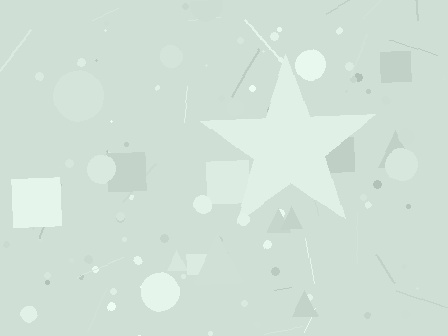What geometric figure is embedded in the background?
A star is embedded in the background.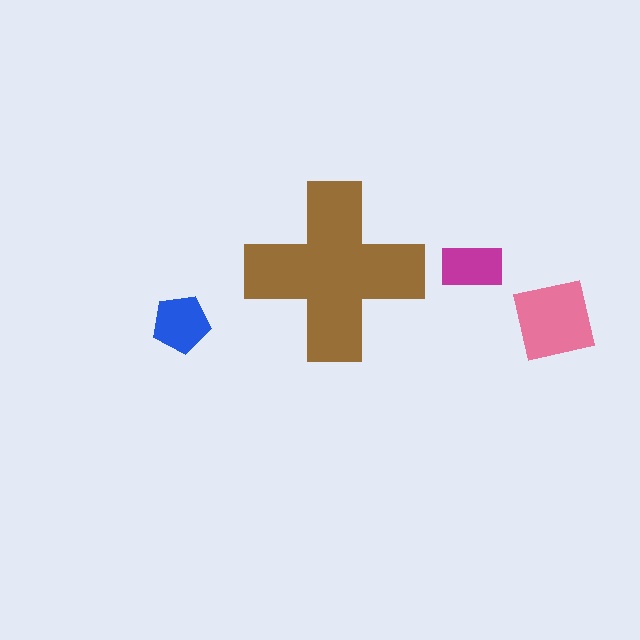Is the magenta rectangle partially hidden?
No, the magenta rectangle is fully visible.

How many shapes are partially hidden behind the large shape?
0 shapes are partially hidden.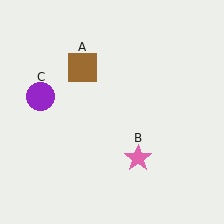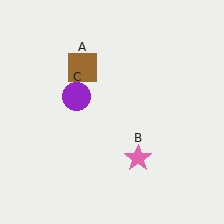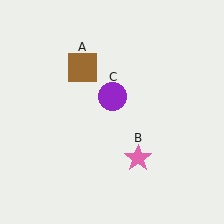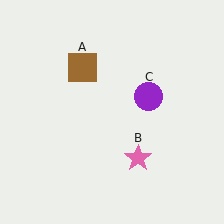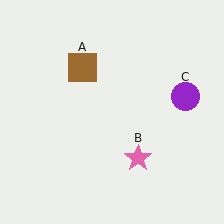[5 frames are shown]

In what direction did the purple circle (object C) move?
The purple circle (object C) moved right.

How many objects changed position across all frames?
1 object changed position: purple circle (object C).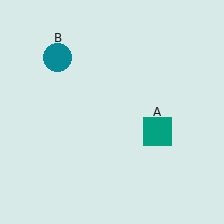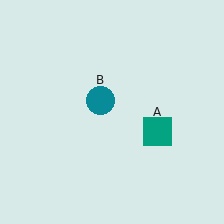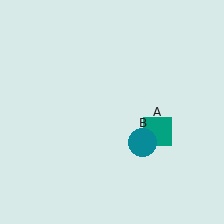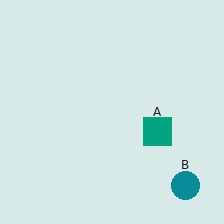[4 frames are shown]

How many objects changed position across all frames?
1 object changed position: teal circle (object B).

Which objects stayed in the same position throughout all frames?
Teal square (object A) remained stationary.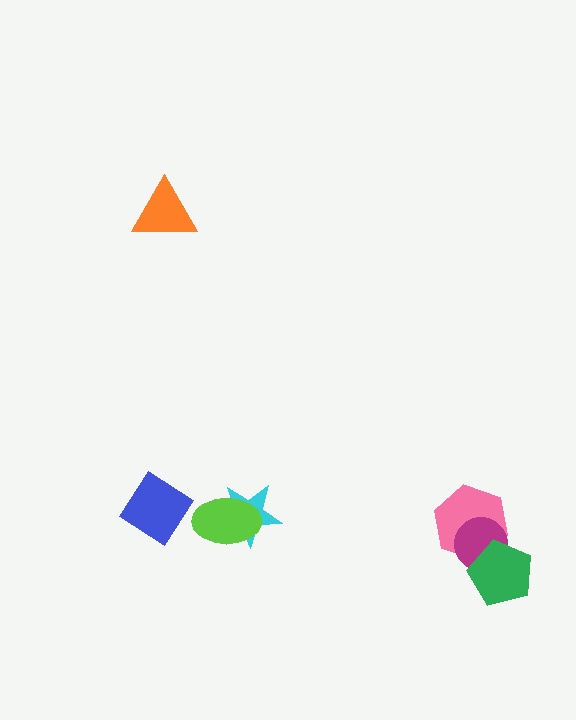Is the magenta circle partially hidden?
Yes, it is partially covered by another shape.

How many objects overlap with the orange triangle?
0 objects overlap with the orange triangle.